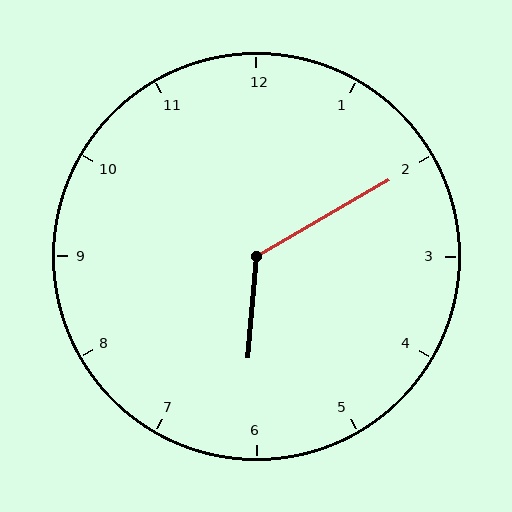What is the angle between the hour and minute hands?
Approximately 125 degrees.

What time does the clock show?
6:10.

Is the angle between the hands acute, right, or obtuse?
It is obtuse.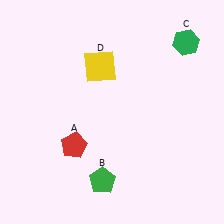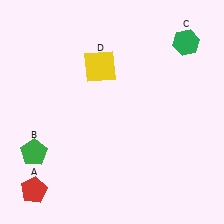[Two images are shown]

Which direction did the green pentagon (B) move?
The green pentagon (B) moved left.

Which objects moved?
The objects that moved are: the red pentagon (A), the green pentagon (B).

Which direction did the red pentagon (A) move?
The red pentagon (A) moved down.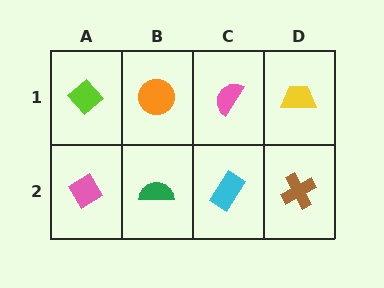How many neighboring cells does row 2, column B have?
3.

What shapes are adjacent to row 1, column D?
A brown cross (row 2, column D), a pink semicircle (row 1, column C).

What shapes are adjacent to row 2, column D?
A yellow trapezoid (row 1, column D), a cyan rectangle (row 2, column C).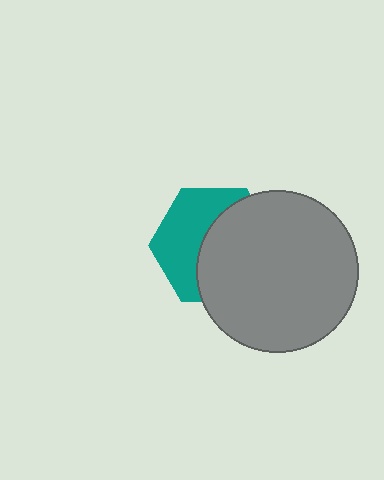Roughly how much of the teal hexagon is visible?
About half of it is visible (roughly 46%).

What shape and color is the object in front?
The object in front is a gray circle.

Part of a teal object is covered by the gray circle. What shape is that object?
It is a hexagon.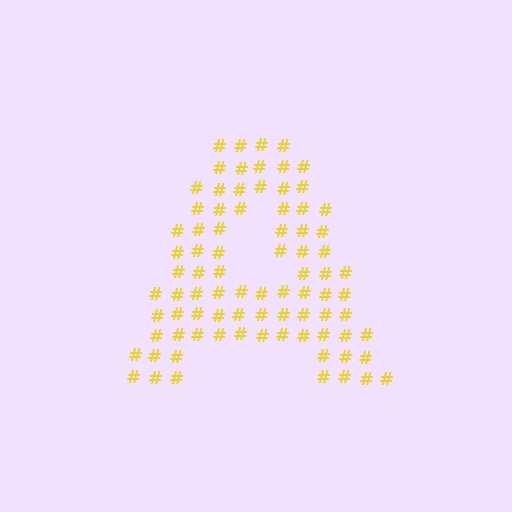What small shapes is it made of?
It is made of small hash symbols.